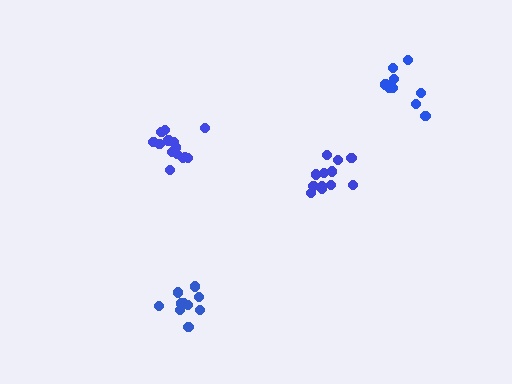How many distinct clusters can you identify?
There are 4 distinct clusters.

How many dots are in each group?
Group 1: 14 dots, Group 2: 12 dots, Group 3: 9 dots, Group 4: 10 dots (45 total).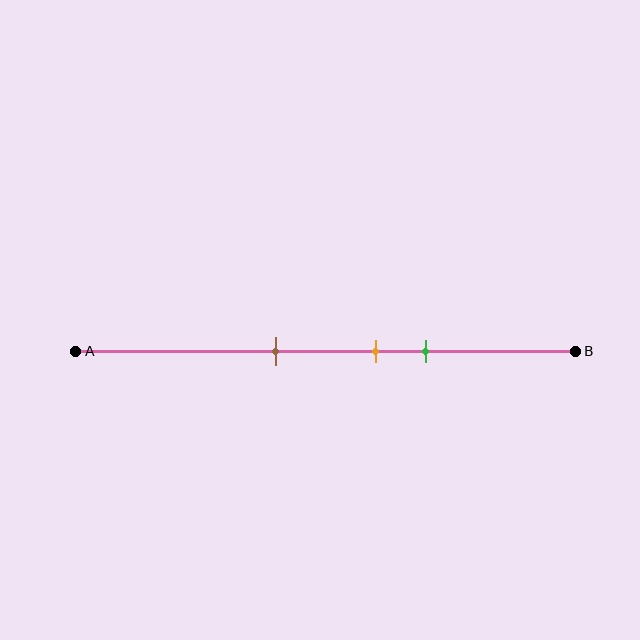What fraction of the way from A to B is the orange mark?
The orange mark is approximately 60% (0.6) of the way from A to B.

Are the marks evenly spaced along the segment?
Yes, the marks are approximately evenly spaced.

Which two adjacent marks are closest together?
The orange and green marks are the closest adjacent pair.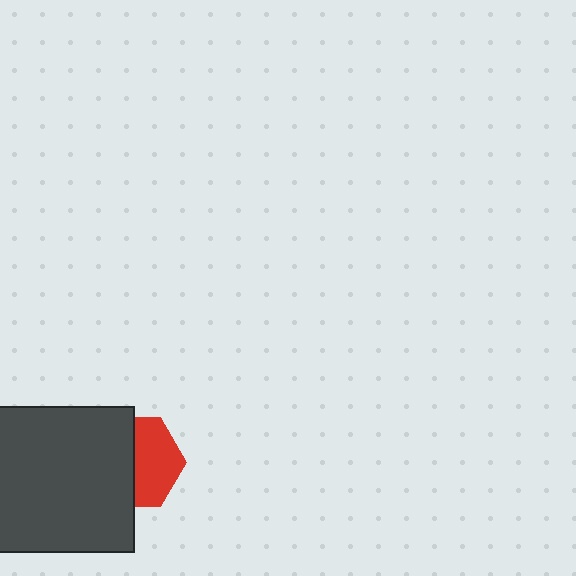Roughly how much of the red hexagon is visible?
About half of it is visible (roughly 49%).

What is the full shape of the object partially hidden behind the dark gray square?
The partially hidden object is a red hexagon.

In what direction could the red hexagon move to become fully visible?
The red hexagon could move right. That would shift it out from behind the dark gray square entirely.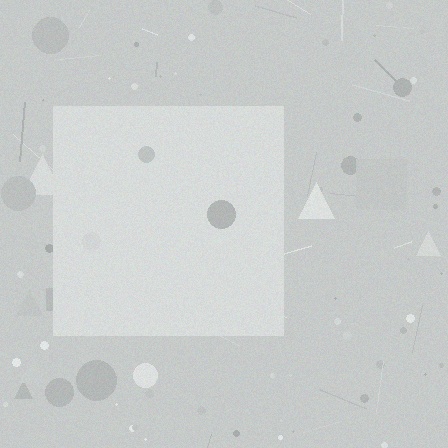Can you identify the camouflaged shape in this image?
The camouflaged shape is a square.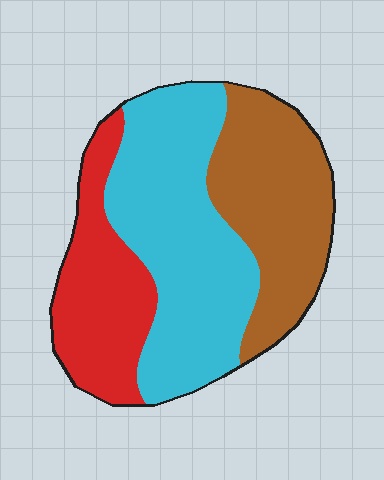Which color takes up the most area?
Cyan, at roughly 45%.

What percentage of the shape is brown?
Brown covers 31% of the shape.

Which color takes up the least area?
Red, at roughly 25%.